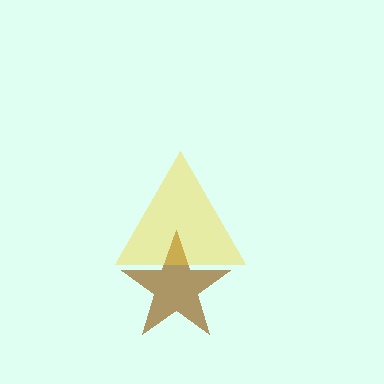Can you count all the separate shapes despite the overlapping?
Yes, there are 2 separate shapes.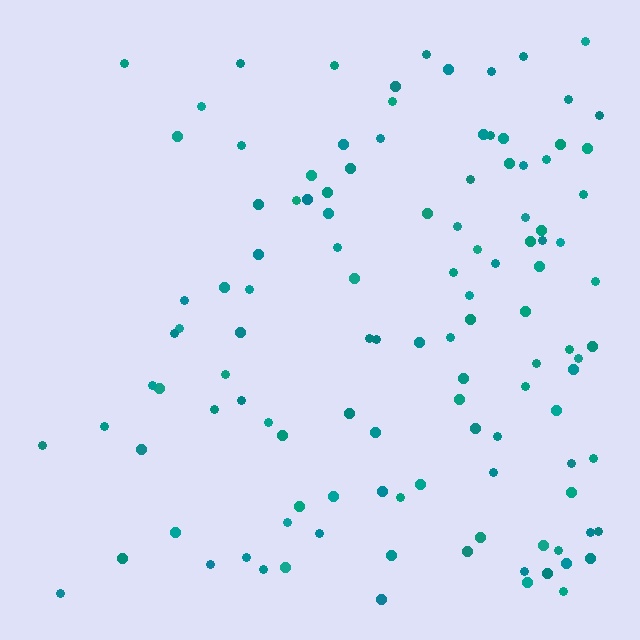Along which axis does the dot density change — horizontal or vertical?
Horizontal.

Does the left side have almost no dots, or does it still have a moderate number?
Still a moderate number, just noticeably fewer than the right.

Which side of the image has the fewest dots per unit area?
The left.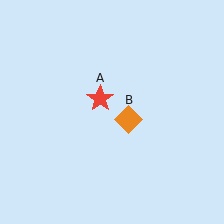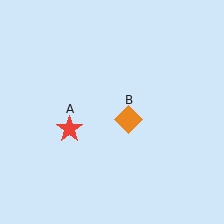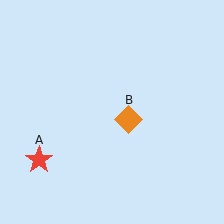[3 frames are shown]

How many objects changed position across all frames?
1 object changed position: red star (object A).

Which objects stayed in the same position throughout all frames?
Orange diamond (object B) remained stationary.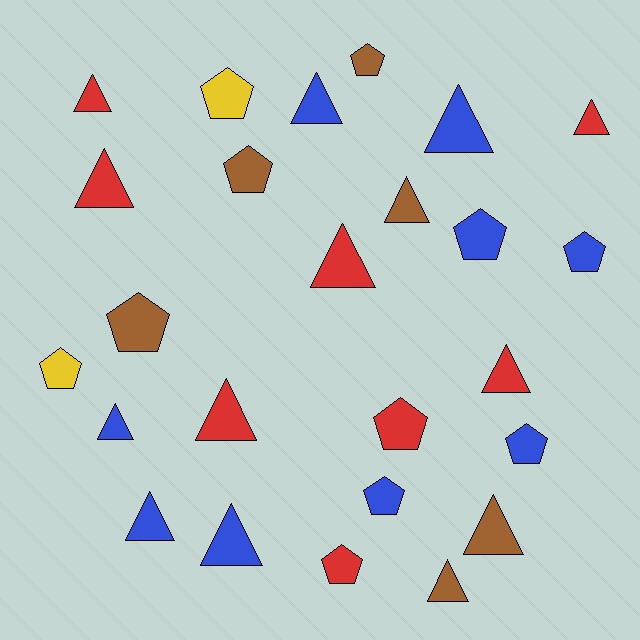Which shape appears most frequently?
Triangle, with 14 objects.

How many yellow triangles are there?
There are no yellow triangles.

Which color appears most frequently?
Blue, with 9 objects.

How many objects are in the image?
There are 25 objects.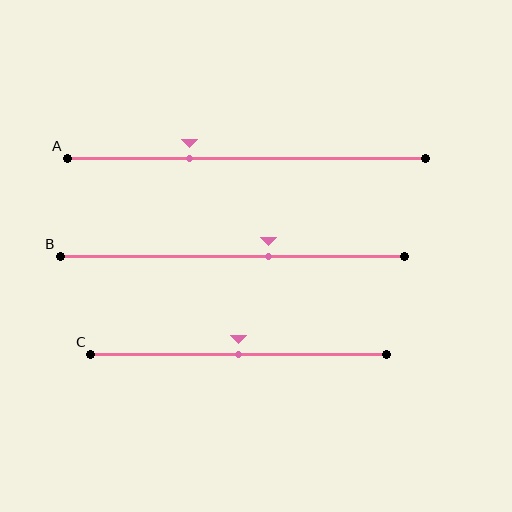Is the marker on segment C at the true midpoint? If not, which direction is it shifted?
Yes, the marker on segment C is at the true midpoint.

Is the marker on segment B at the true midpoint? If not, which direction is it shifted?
No, the marker on segment B is shifted to the right by about 10% of the segment length.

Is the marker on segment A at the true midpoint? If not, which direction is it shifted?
No, the marker on segment A is shifted to the left by about 16% of the segment length.